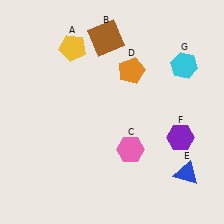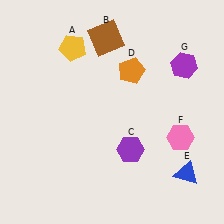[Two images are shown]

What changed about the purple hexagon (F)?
In Image 1, F is purple. In Image 2, it changed to pink.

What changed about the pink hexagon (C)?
In Image 1, C is pink. In Image 2, it changed to purple.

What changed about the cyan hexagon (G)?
In Image 1, G is cyan. In Image 2, it changed to purple.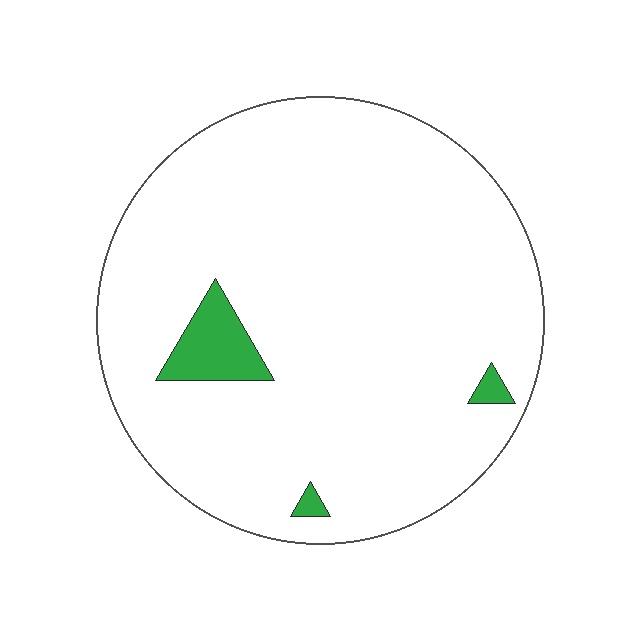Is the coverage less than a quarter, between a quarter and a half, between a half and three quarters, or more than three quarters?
Less than a quarter.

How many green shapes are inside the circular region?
3.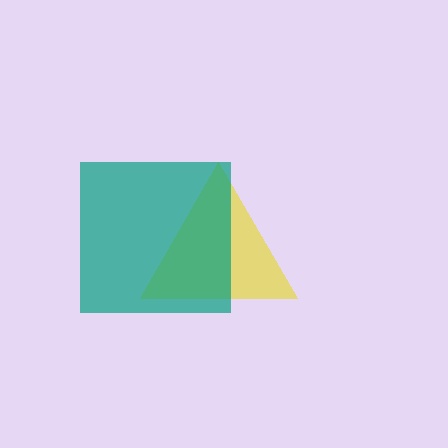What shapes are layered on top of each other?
The layered shapes are: a yellow triangle, a teal square.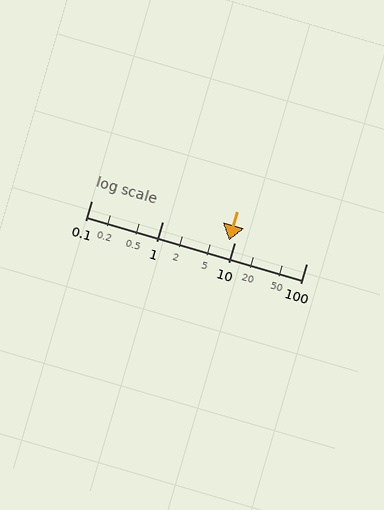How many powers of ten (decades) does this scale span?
The scale spans 3 decades, from 0.1 to 100.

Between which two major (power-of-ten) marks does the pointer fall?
The pointer is between 1 and 10.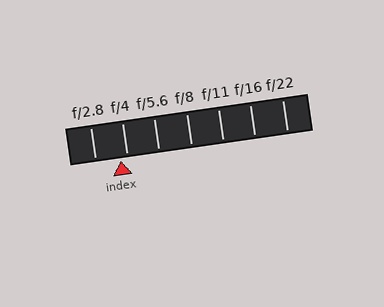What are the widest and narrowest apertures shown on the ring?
The widest aperture shown is f/2.8 and the narrowest is f/22.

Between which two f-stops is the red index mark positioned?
The index mark is between f/2.8 and f/4.